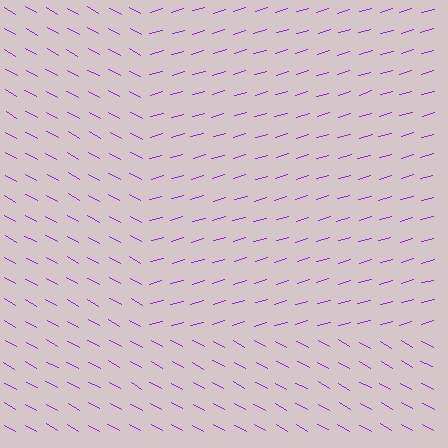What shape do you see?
I see a rectangle.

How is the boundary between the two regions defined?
The boundary is defined purely by a change in line orientation (approximately 45 degrees difference). All lines are the same color and thickness.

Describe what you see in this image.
The image is filled with small purple line segments. A rectangle region in the image has lines oriented differently from the surrounding lines, creating a visible texture boundary.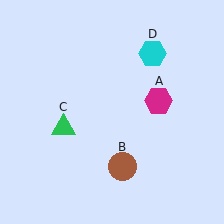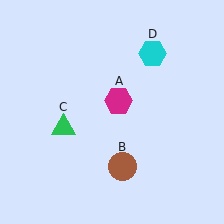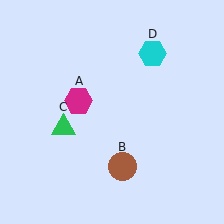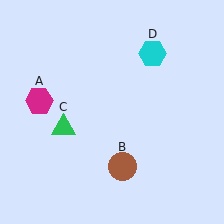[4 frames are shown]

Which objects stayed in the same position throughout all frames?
Brown circle (object B) and green triangle (object C) and cyan hexagon (object D) remained stationary.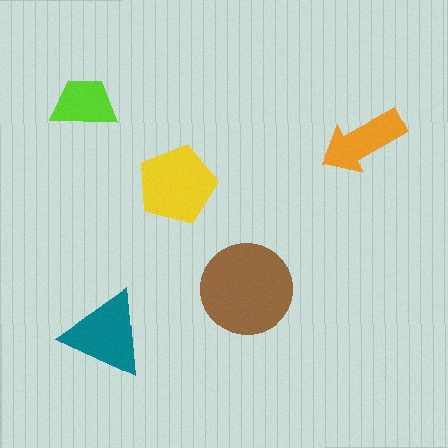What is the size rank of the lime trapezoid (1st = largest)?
5th.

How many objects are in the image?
There are 5 objects in the image.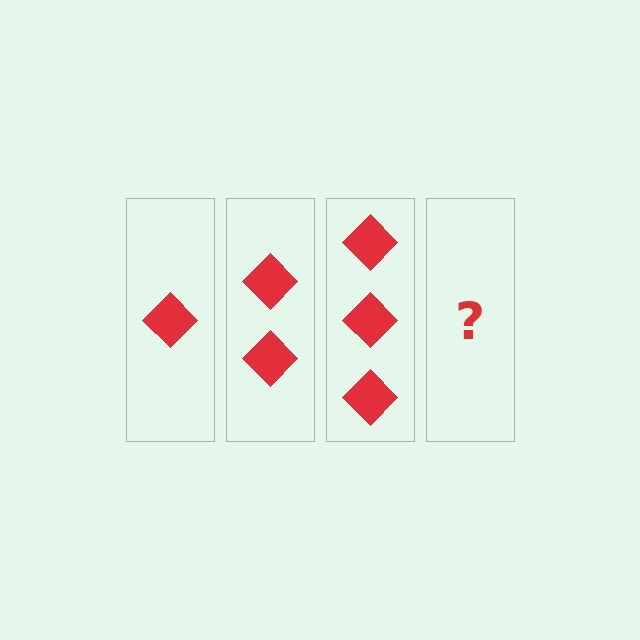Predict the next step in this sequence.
The next step is 4 diamonds.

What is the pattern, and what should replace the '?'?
The pattern is that each step adds one more diamond. The '?' should be 4 diamonds.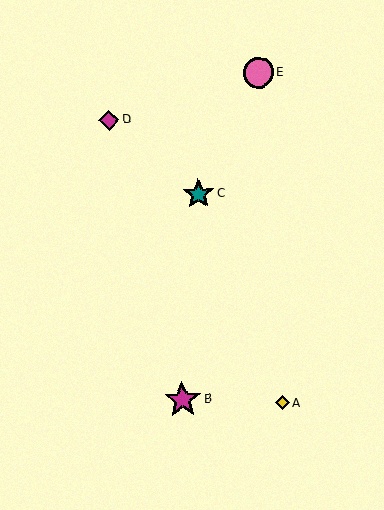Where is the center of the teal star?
The center of the teal star is at (198, 194).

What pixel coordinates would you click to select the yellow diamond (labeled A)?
Click at (282, 403) to select the yellow diamond A.